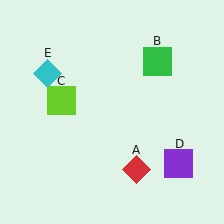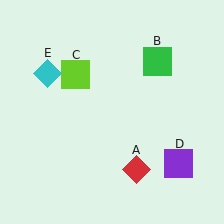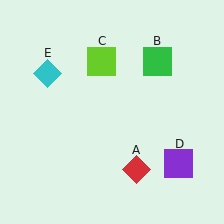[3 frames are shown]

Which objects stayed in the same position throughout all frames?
Red diamond (object A) and green square (object B) and purple square (object D) and cyan diamond (object E) remained stationary.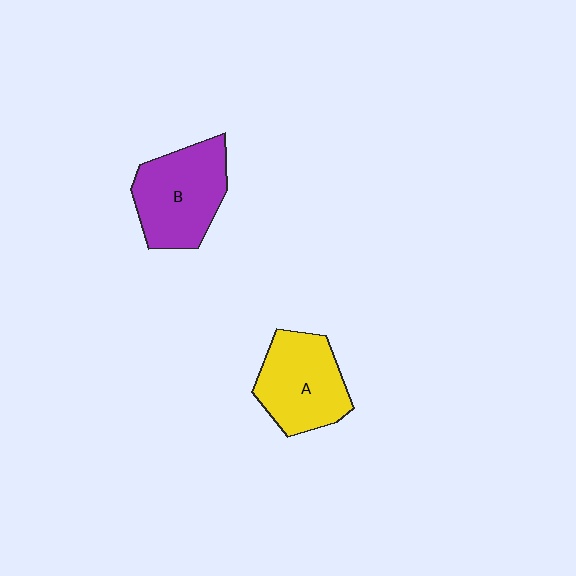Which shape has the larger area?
Shape B (purple).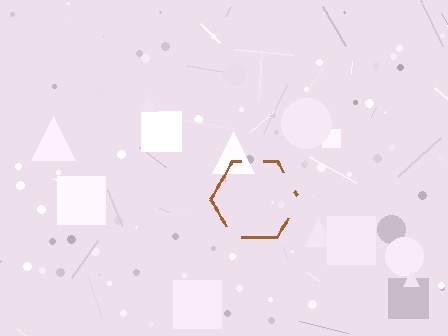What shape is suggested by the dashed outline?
The dashed outline suggests a hexagon.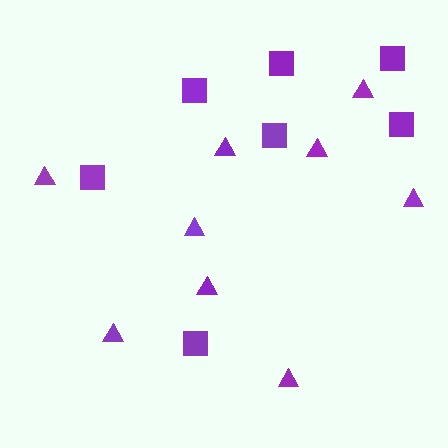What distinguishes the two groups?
There are 2 groups: one group of squares (7) and one group of triangles (9).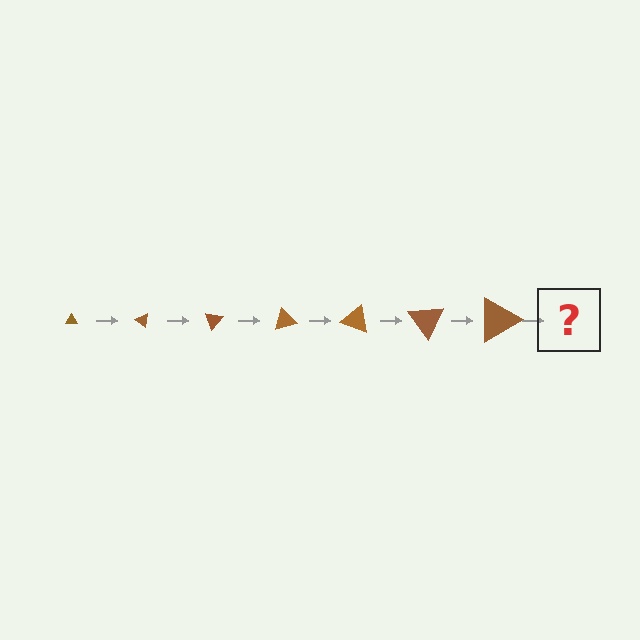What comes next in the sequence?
The next element should be a triangle, larger than the previous one and rotated 245 degrees from the start.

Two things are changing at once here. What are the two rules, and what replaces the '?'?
The two rules are that the triangle grows larger each step and it rotates 35 degrees each step. The '?' should be a triangle, larger than the previous one and rotated 245 degrees from the start.